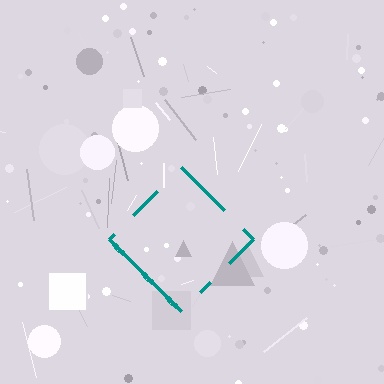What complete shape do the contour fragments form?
The contour fragments form a diamond.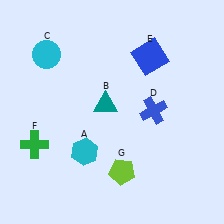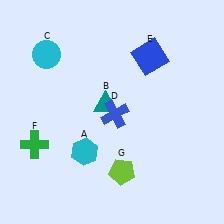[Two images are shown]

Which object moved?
The blue cross (D) moved left.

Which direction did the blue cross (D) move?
The blue cross (D) moved left.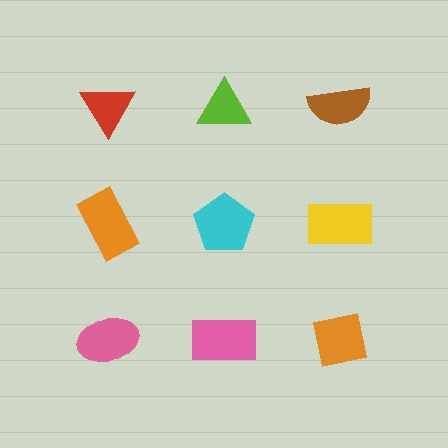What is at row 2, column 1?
An orange rectangle.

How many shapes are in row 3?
3 shapes.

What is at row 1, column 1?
A red triangle.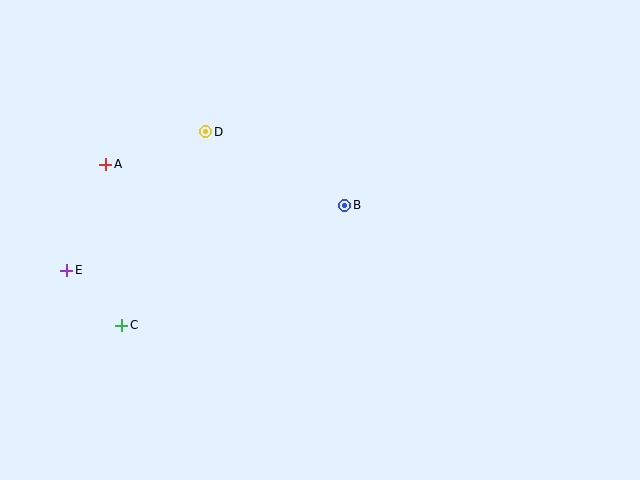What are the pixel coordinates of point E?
Point E is at (67, 270).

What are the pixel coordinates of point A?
Point A is at (106, 164).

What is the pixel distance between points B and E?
The distance between B and E is 285 pixels.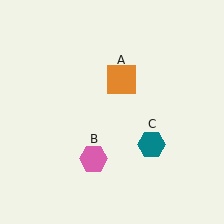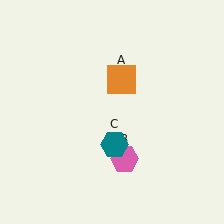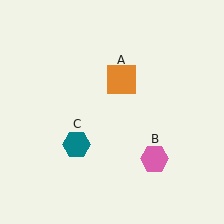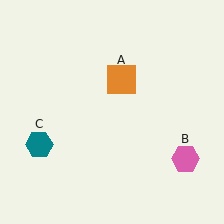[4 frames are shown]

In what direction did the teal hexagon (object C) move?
The teal hexagon (object C) moved left.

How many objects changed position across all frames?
2 objects changed position: pink hexagon (object B), teal hexagon (object C).